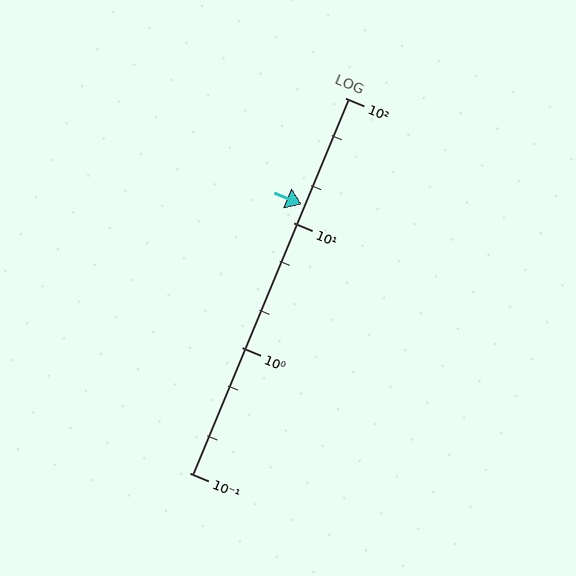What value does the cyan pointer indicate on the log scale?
The pointer indicates approximately 14.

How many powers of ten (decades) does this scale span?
The scale spans 3 decades, from 0.1 to 100.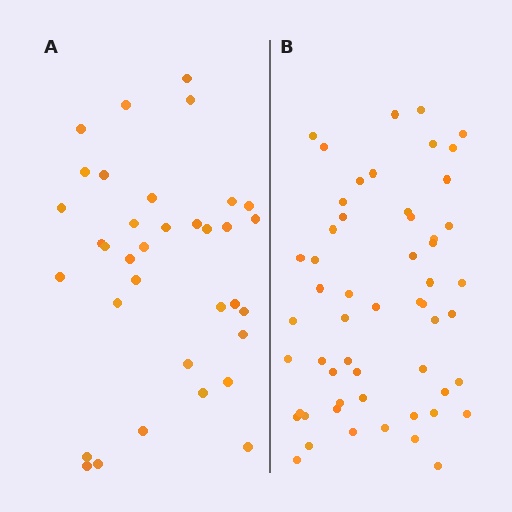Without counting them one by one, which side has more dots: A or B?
Region B (the right region) has more dots.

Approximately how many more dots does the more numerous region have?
Region B has approximately 20 more dots than region A.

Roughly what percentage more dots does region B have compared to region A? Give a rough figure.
About 55% more.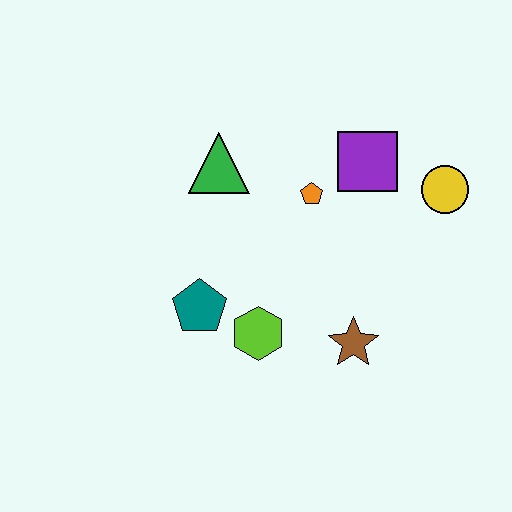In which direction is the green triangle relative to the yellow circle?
The green triangle is to the left of the yellow circle.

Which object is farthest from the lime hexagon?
The yellow circle is farthest from the lime hexagon.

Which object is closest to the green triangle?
The orange pentagon is closest to the green triangle.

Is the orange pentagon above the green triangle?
No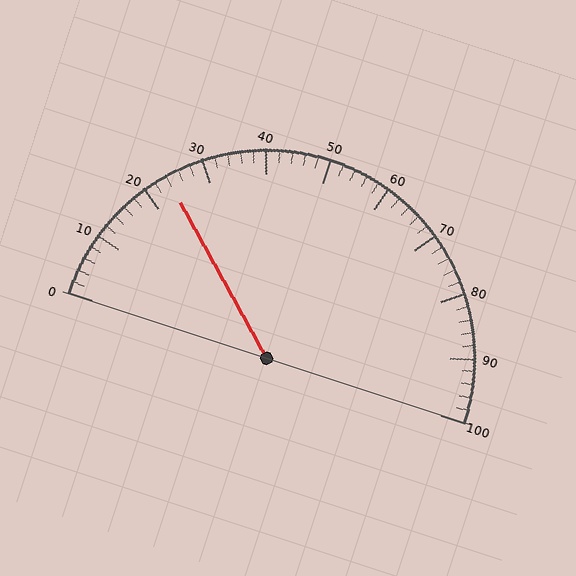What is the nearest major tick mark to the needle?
The nearest major tick mark is 20.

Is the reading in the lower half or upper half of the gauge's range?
The reading is in the lower half of the range (0 to 100).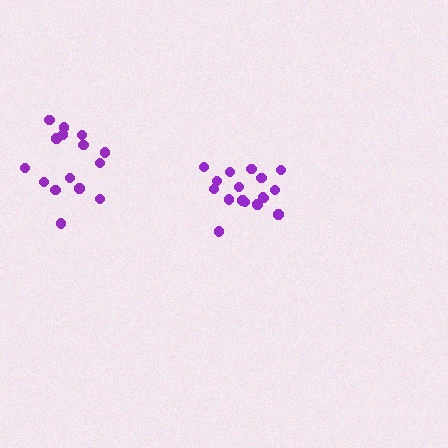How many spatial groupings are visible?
There are 2 spatial groupings.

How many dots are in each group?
Group 1: 15 dots, Group 2: 17 dots (32 total).